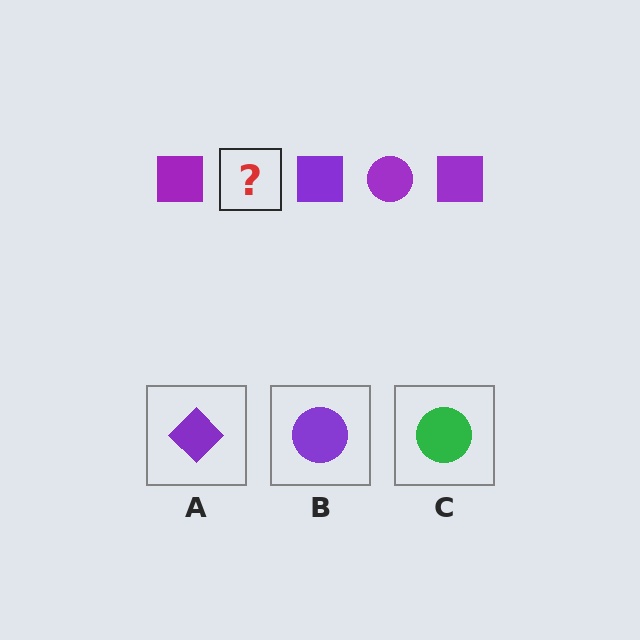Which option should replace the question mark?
Option B.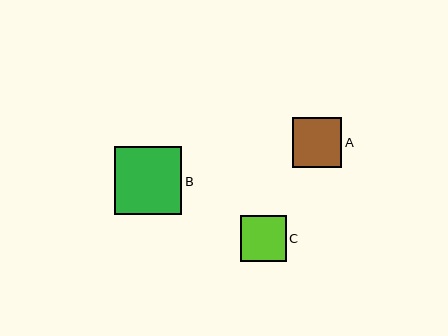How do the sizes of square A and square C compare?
Square A and square C are approximately the same size.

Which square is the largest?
Square B is the largest with a size of approximately 68 pixels.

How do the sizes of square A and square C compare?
Square A and square C are approximately the same size.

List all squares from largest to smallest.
From largest to smallest: B, A, C.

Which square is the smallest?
Square C is the smallest with a size of approximately 46 pixels.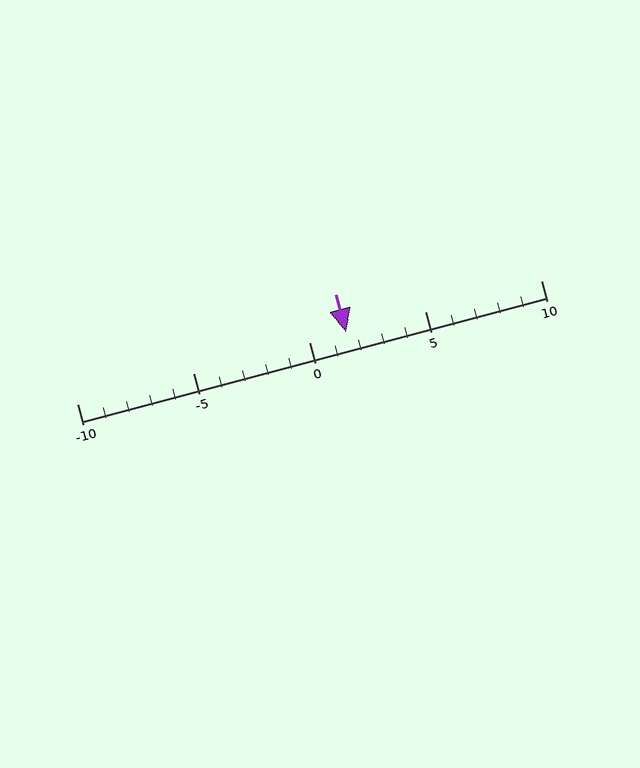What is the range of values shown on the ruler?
The ruler shows values from -10 to 10.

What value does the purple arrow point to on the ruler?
The purple arrow points to approximately 2.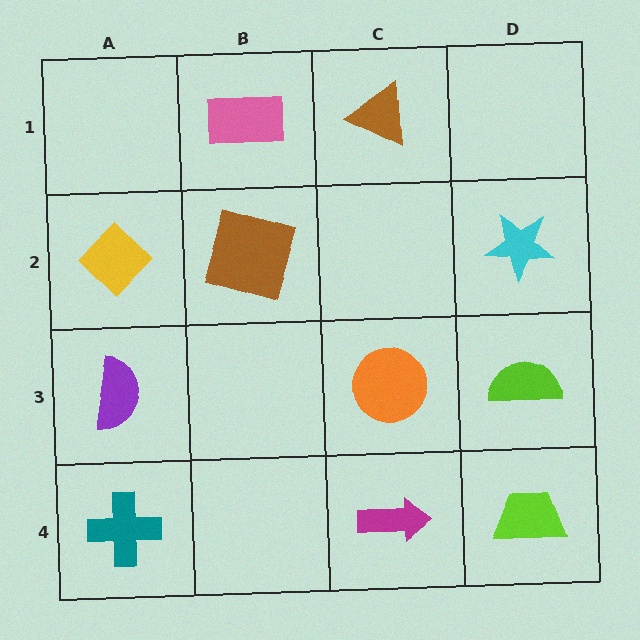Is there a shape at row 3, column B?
No, that cell is empty.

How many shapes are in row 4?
3 shapes.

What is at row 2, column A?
A yellow diamond.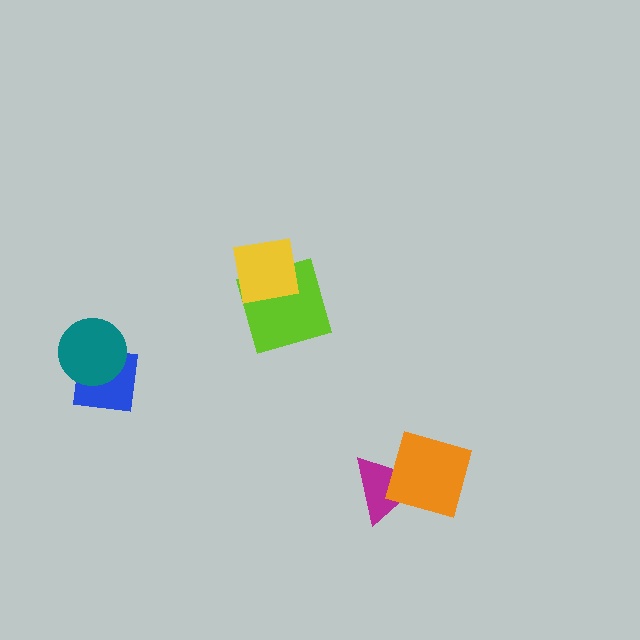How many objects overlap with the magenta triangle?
1 object overlaps with the magenta triangle.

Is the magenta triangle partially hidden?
Yes, it is partially covered by another shape.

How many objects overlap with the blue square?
1 object overlaps with the blue square.